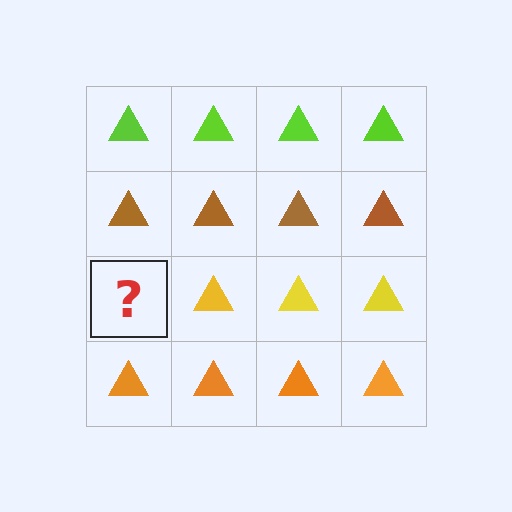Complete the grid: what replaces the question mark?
The question mark should be replaced with a yellow triangle.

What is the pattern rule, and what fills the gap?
The rule is that each row has a consistent color. The gap should be filled with a yellow triangle.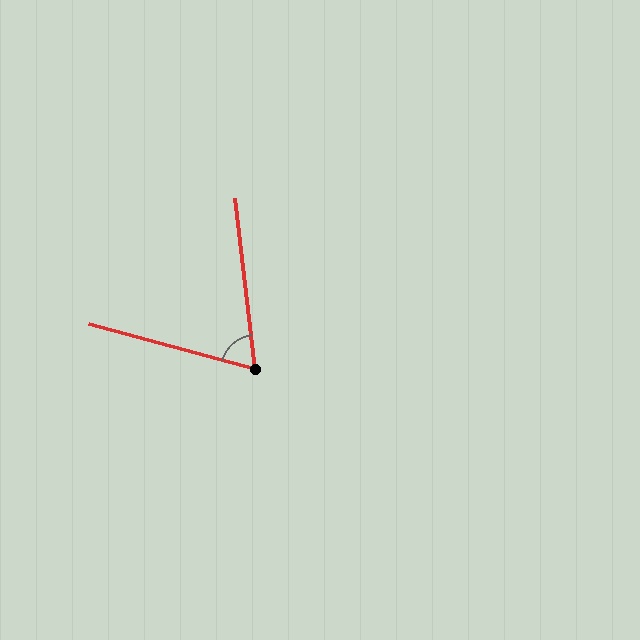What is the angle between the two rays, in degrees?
Approximately 68 degrees.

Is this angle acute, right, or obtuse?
It is acute.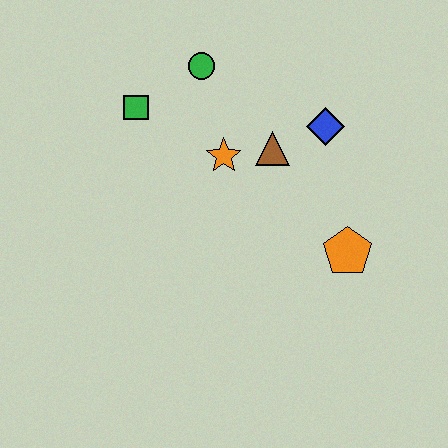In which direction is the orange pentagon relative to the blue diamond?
The orange pentagon is below the blue diamond.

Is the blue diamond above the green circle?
No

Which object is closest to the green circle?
The green square is closest to the green circle.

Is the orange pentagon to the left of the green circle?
No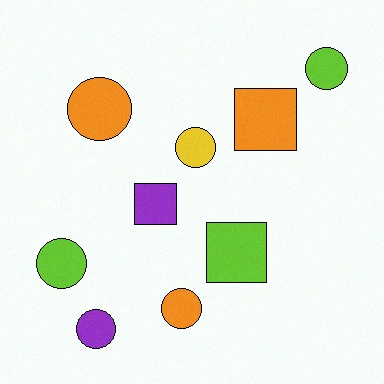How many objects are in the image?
There are 9 objects.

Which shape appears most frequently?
Circle, with 6 objects.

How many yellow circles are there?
There is 1 yellow circle.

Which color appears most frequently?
Orange, with 3 objects.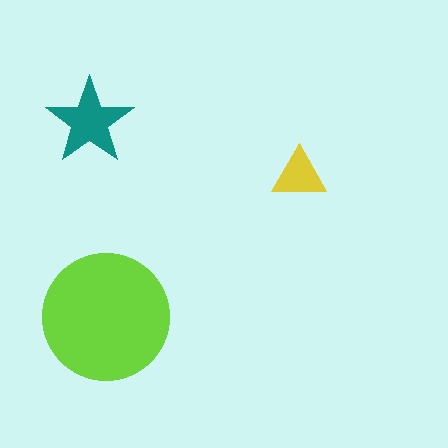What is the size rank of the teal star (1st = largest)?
2nd.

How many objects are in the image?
There are 3 objects in the image.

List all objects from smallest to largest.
The yellow triangle, the teal star, the lime circle.